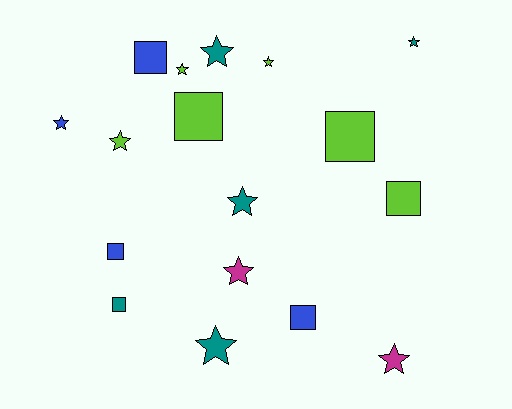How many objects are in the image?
There are 17 objects.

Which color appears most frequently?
Lime, with 6 objects.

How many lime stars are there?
There are 3 lime stars.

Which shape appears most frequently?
Star, with 10 objects.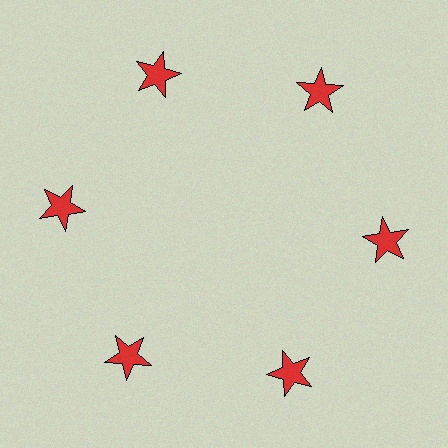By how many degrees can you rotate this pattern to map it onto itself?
The pattern maps onto itself every 60 degrees of rotation.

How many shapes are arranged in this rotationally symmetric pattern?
There are 6 shapes, arranged in 6 groups of 1.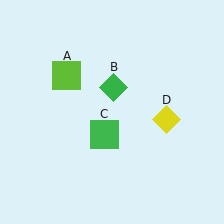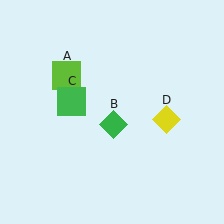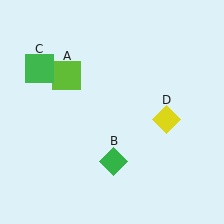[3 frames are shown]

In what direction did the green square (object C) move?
The green square (object C) moved up and to the left.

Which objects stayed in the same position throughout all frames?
Lime square (object A) and yellow diamond (object D) remained stationary.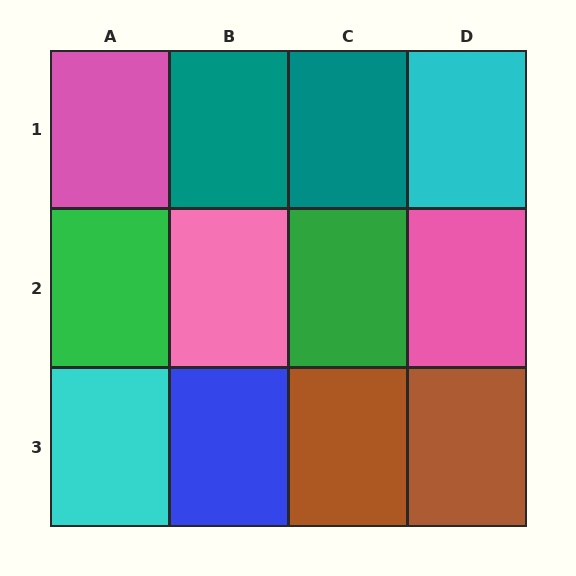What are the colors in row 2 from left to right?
Green, pink, green, pink.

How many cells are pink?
3 cells are pink.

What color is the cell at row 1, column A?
Pink.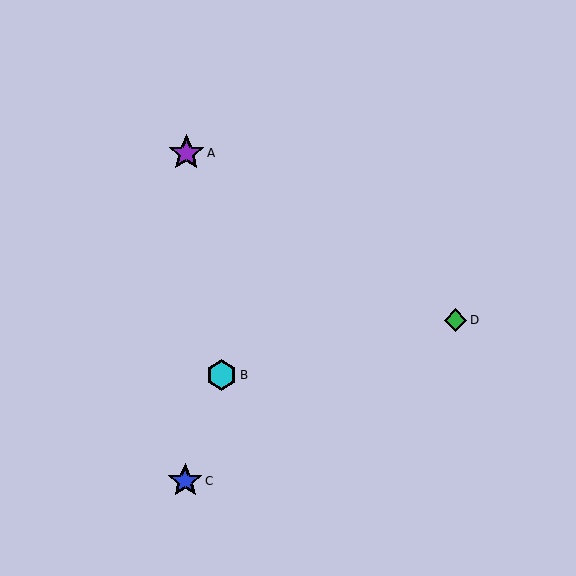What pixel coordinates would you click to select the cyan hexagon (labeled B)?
Click at (221, 375) to select the cyan hexagon B.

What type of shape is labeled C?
Shape C is a blue star.